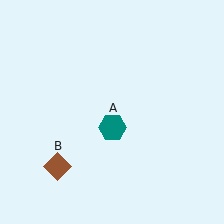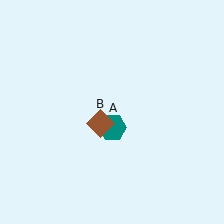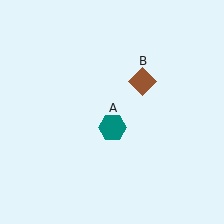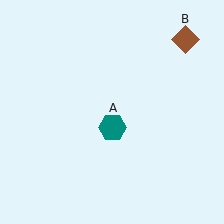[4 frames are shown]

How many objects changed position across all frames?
1 object changed position: brown diamond (object B).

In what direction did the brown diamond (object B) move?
The brown diamond (object B) moved up and to the right.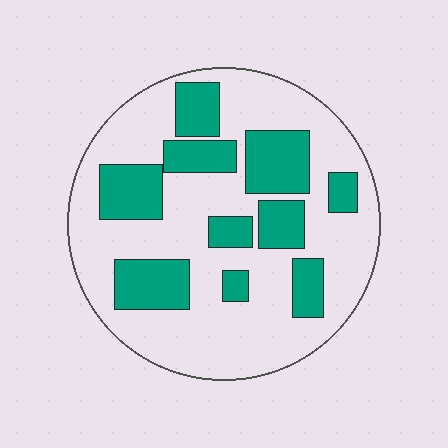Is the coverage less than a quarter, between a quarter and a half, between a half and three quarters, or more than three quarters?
Between a quarter and a half.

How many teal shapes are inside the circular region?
10.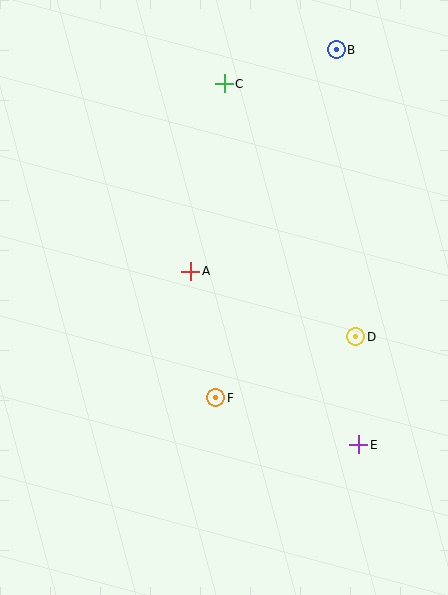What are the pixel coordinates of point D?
Point D is at (356, 337).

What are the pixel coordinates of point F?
Point F is at (216, 398).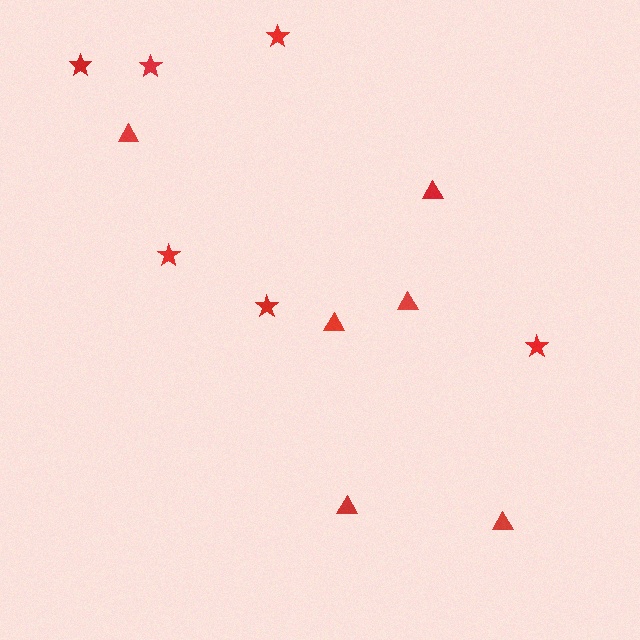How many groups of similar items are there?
There are 2 groups: one group of triangles (6) and one group of stars (6).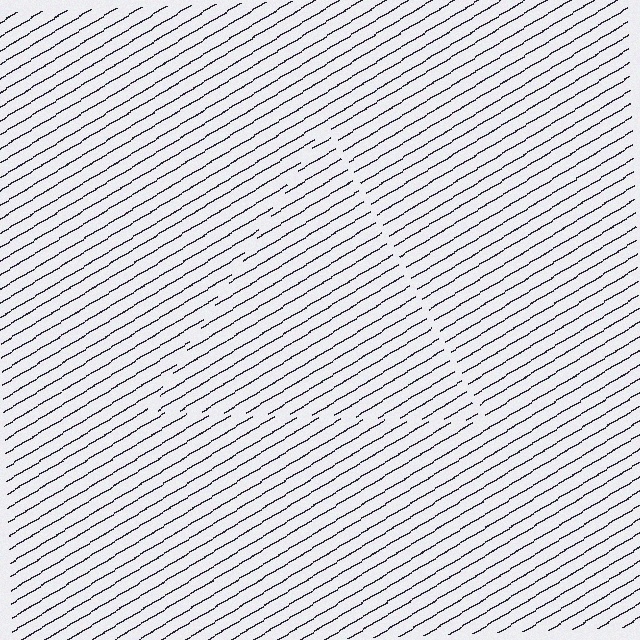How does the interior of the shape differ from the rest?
The interior of the shape contains the same grating, shifted by half a period — the contour is defined by the phase discontinuity where line-ends from the inner and outer gratings abut.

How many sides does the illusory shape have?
3 sides — the line-ends trace a triangle.